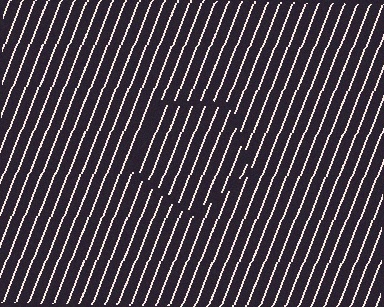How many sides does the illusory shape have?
5 sides — the line-ends trace a pentagon.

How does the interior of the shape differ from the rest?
The interior of the shape contains the same grating, shifted by half a period — the contour is defined by the phase discontinuity where line-ends from the inner and outer gratings abut.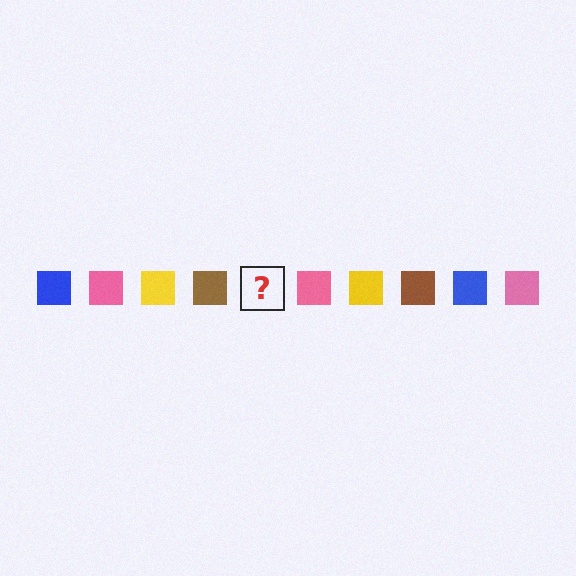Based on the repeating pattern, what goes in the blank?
The blank should be a blue square.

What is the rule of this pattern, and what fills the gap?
The rule is that the pattern cycles through blue, pink, yellow, brown squares. The gap should be filled with a blue square.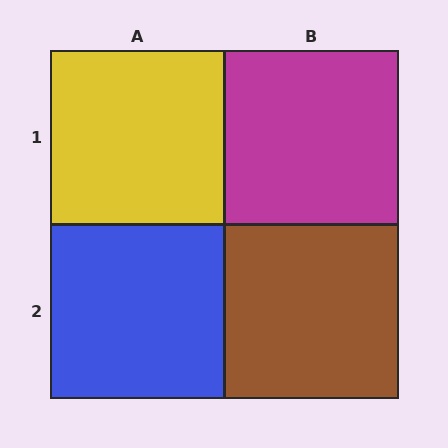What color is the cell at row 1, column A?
Yellow.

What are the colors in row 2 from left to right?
Blue, brown.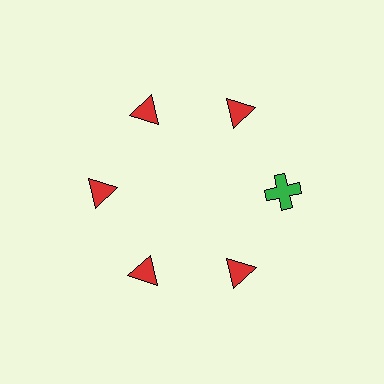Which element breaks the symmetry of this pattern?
The green cross at roughly the 3 o'clock position breaks the symmetry. All other shapes are red triangles.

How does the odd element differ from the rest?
It differs in both color (green instead of red) and shape (cross instead of triangle).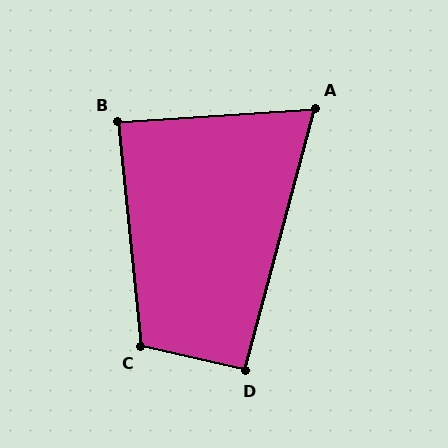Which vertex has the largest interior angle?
C, at approximately 109 degrees.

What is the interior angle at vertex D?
Approximately 92 degrees (approximately right).